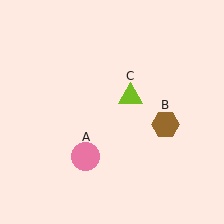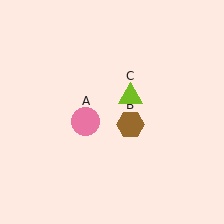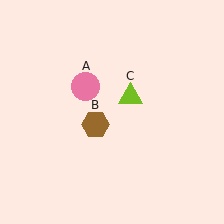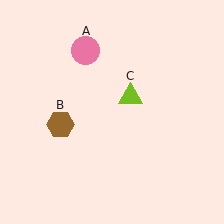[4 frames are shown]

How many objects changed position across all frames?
2 objects changed position: pink circle (object A), brown hexagon (object B).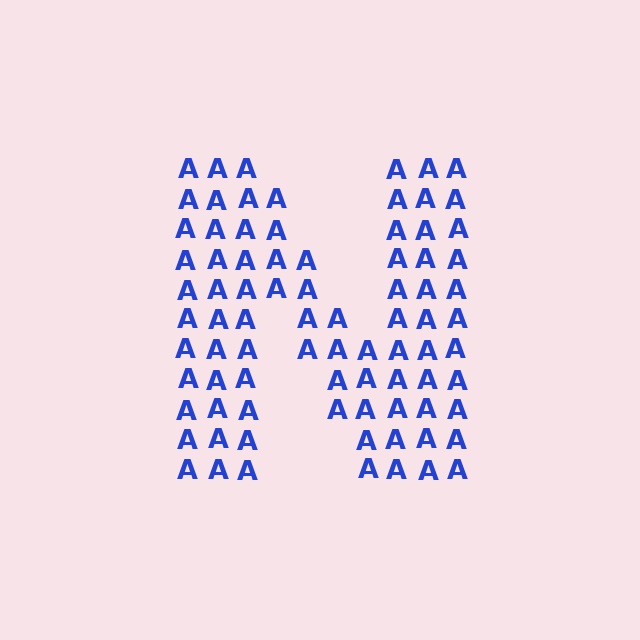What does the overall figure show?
The overall figure shows the letter N.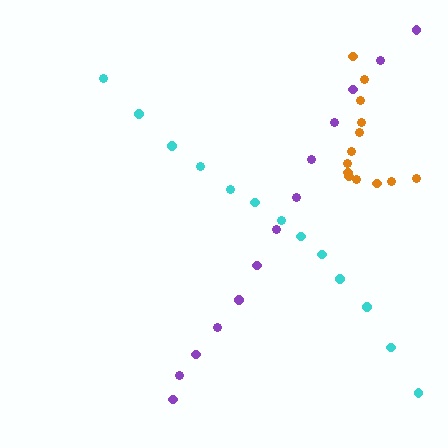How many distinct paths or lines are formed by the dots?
There are 3 distinct paths.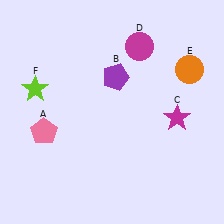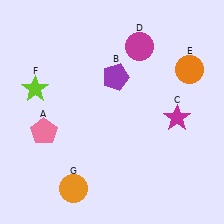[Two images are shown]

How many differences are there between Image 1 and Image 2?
There is 1 difference between the two images.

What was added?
An orange circle (G) was added in Image 2.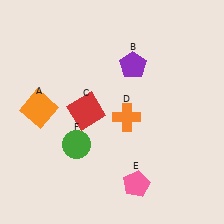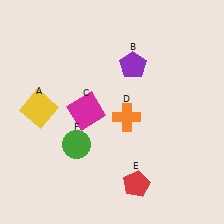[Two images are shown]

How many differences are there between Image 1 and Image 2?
There are 3 differences between the two images.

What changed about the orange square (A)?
In Image 1, A is orange. In Image 2, it changed to yellow.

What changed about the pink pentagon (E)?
In Image 1, E is pink. In Image 2, it changed to red.